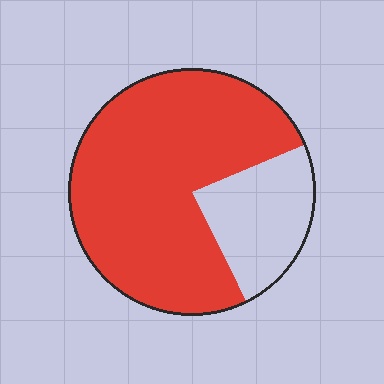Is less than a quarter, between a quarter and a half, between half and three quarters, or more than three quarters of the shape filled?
More than three quarters.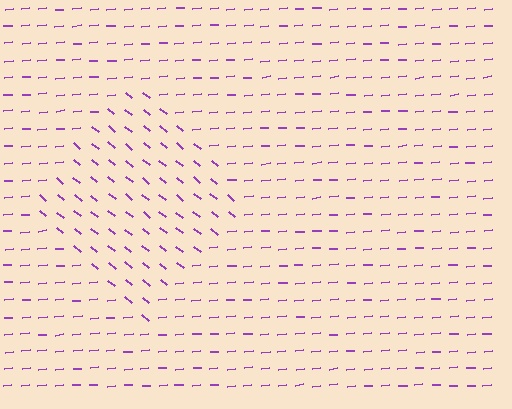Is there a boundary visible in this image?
Yes, there is a texture boundary formed by a change in line orientation.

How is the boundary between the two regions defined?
The boundary is defined purely by a change in line orientation (approximately 45 degrees difference). All lines are the same color and thickness.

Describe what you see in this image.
The image is filled with small purple line segments. A diamond region in the image has lines oriented differently from the surrounding lines, creating a visible texture boundary.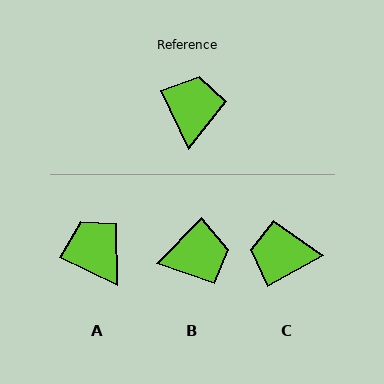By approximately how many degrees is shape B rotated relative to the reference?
Approximately 71 degrees clockwise.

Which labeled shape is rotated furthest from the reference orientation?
C, about 93 degrees away.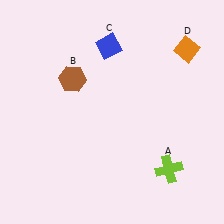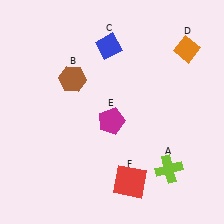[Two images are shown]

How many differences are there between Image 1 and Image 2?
There are 2 differences between the two images.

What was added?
A magenta pentagon (E), a red square (F) were added in Image 2.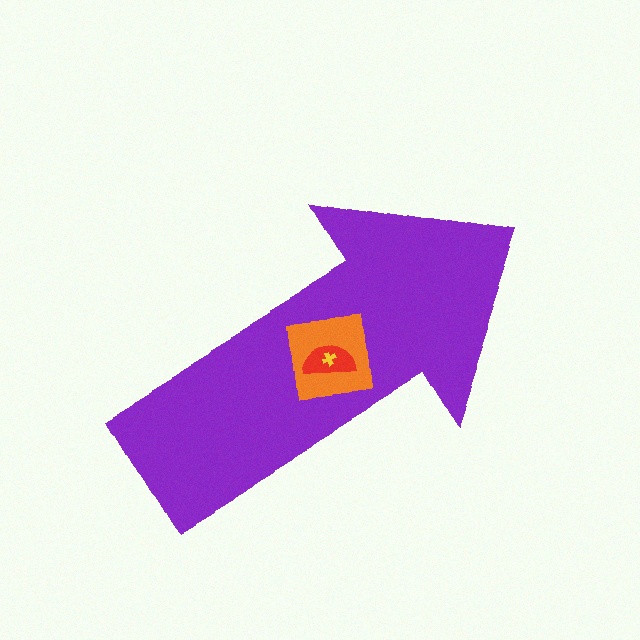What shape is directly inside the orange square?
The red semicircle.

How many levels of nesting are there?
4.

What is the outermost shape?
The purple arrow.